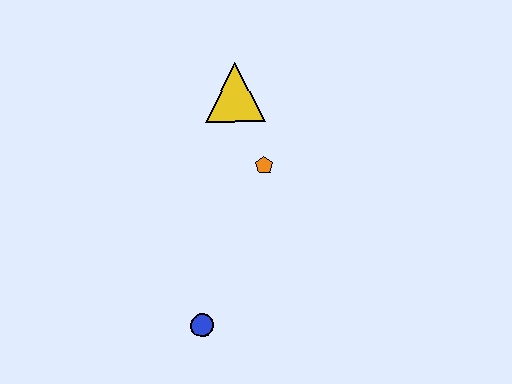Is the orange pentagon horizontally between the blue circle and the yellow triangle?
No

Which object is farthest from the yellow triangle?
The blue circle is farthest from the yellow triangle.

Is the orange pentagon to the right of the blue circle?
Yes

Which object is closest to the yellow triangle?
The orange pentagon is closest to the yellow triangle.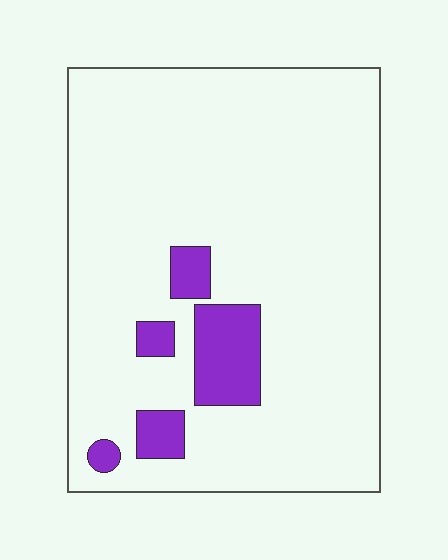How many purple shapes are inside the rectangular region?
5.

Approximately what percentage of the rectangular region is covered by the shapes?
Approximately 10%.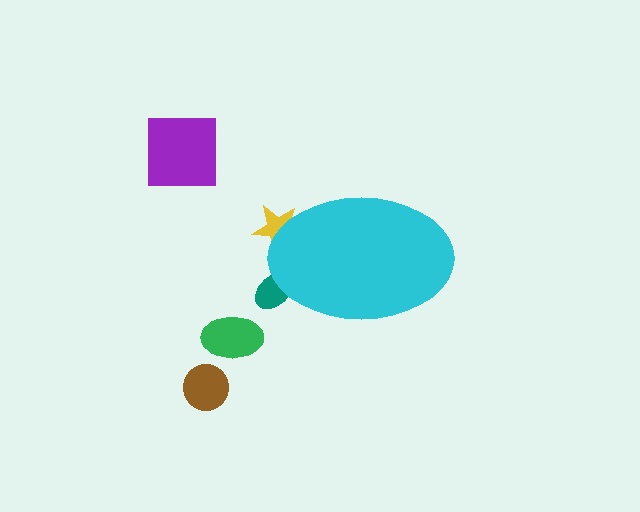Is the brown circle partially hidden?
No, the brown circle is fully visible.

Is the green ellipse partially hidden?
No, the green ellipse is fully visible.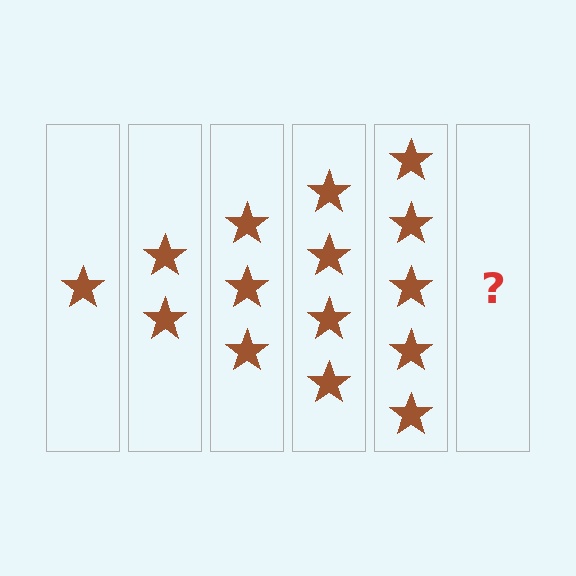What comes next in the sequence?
The next element should be 6 stars.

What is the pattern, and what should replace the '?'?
The pattern is that each step adds one more star. The '?' should be 6 stars.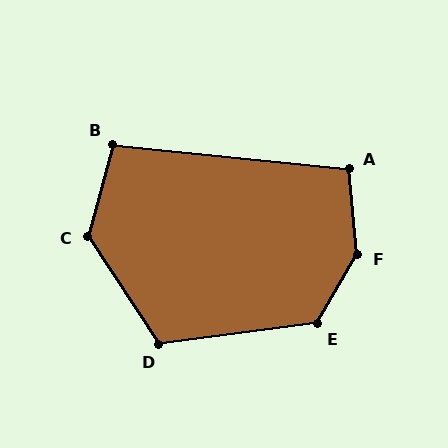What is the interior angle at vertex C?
Approximately 131 degrees (obtuse).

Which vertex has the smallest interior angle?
B, at approximately 99 degrees.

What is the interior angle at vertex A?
Approximately 101 degrees (obtuse).